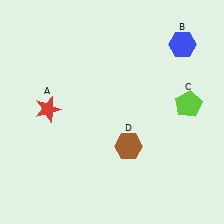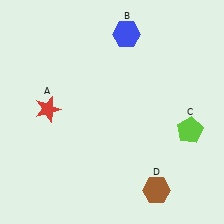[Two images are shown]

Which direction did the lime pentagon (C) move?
The lime pentagon (C) moved down.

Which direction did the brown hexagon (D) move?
The brown hexagon (D) moved down.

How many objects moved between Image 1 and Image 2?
3 objects moved between the two images.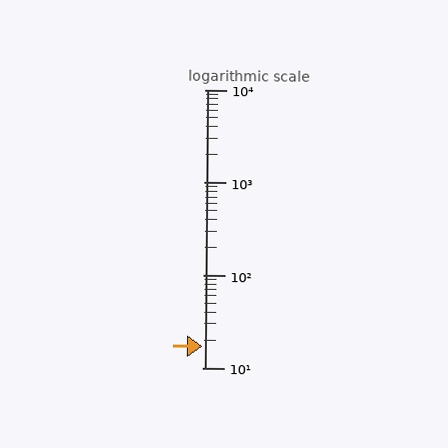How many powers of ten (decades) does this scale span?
The scale spans 3 decades, from 10 to 10000.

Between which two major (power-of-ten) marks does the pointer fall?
The pointer is between 10 and 100.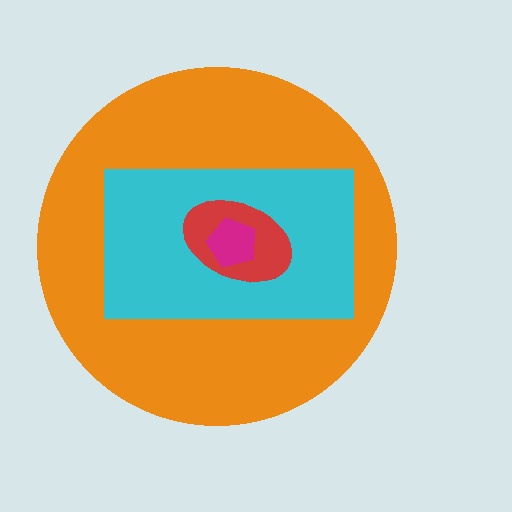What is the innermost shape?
The magenta pentagon.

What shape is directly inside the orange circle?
The cyan rectangle.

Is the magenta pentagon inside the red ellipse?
Yes.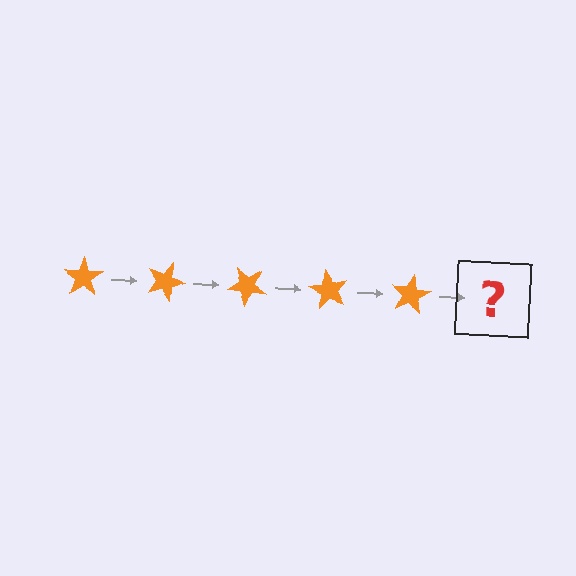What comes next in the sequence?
The next element should be an orange star rotated 100 degrees.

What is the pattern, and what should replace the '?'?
The pattern is that the star rotates 20 degrees each step. The '?' should be an orange star rotated 100 degrees.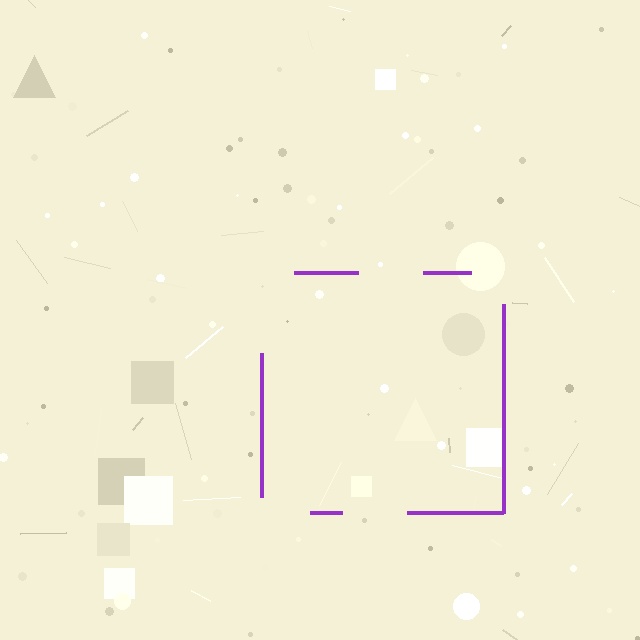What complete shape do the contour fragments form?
The contour fragments form a square.